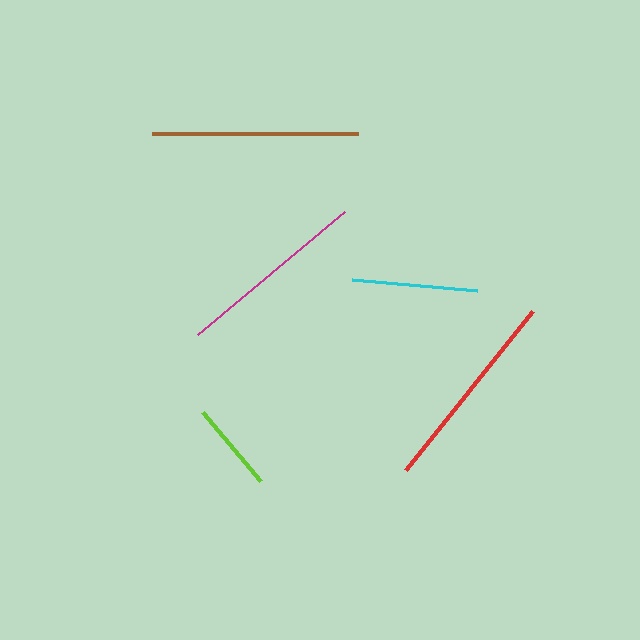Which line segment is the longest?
The brown line is the longest at approximately 206 pixels.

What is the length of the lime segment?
The lime segment is approximately 90 pixels long.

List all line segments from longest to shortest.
From longest to shortest: brown, red, magenta, cyan, lime.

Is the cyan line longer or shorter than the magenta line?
The magenta line is longer than the cyan line.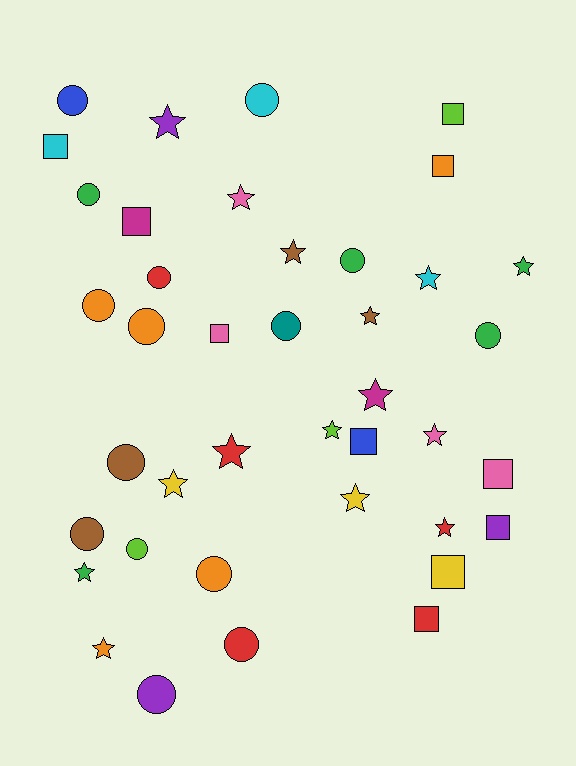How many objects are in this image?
There are 40 objects.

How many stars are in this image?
There are 15 stars.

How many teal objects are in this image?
There is 1 teal object.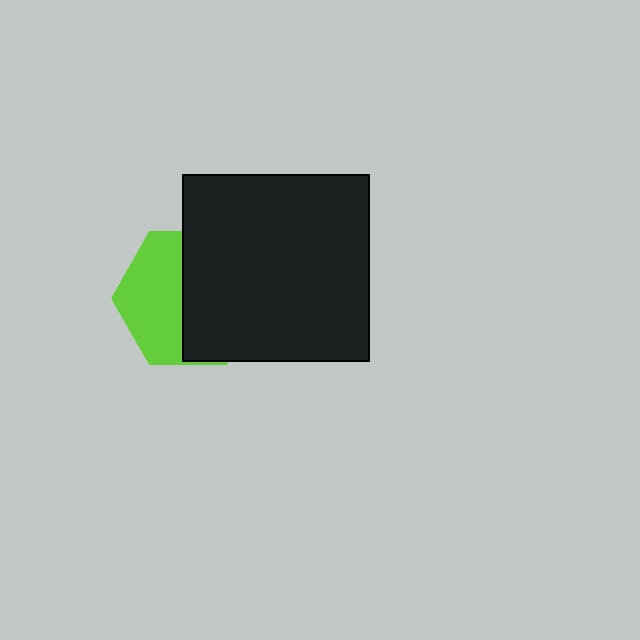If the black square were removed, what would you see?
You would see the complete lime hexagon.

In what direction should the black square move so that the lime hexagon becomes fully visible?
The black square should move right. That is the shortest direction to clear the overlap and leave the lime hexagon fully visible.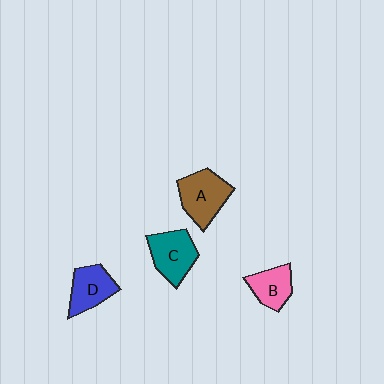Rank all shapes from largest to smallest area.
From largest to smallest: A (brown), C (teal), D (blue), B (pink).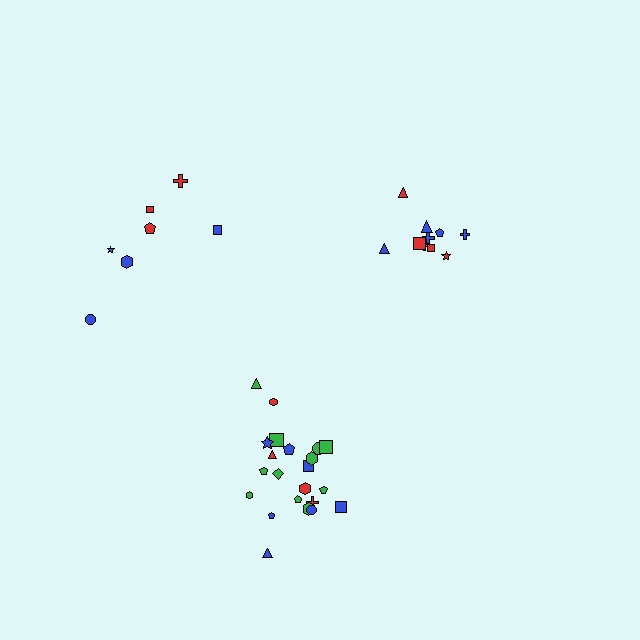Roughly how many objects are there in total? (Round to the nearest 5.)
Roughly 40 objects in total.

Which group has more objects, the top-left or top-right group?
The top-right group.